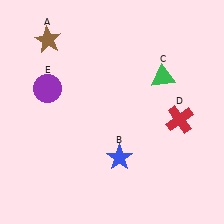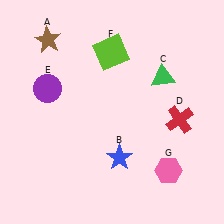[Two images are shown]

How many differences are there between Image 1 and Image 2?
There are 2 differences between the two images.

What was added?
A lime square (F), a pink hexagon (G) were added in Image 2.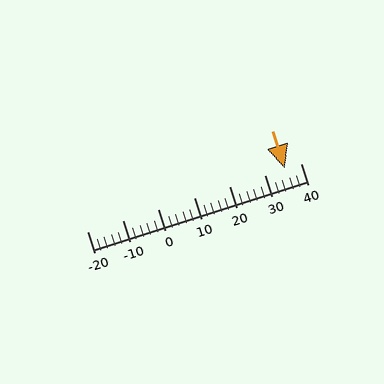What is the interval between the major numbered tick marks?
The major tick marks are spaced 10 units apart.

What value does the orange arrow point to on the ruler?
The orange arrow points to approximately 36.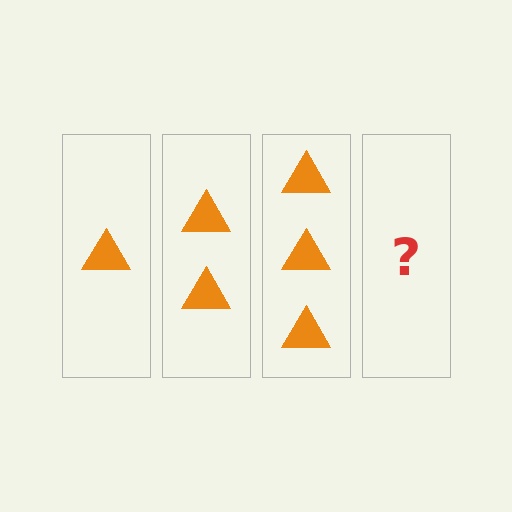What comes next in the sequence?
The next element should be 4 triangles.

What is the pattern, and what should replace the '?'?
The pattern is that each step adds one more triangle. The '?' should be 4 triangles.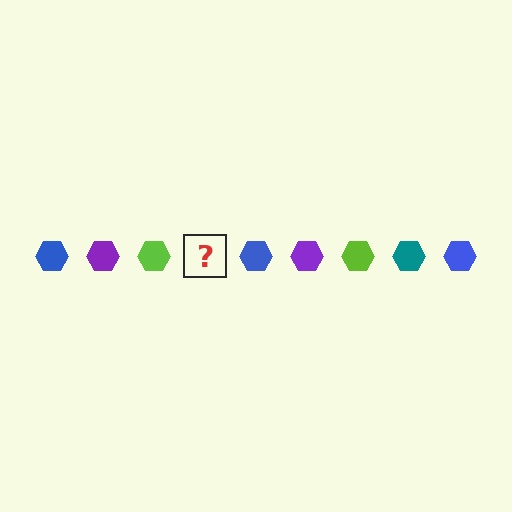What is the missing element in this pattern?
The missing element is a teal hexagon.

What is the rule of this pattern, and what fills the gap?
The rule is that the pattern cycles through blue, purple, lime, teal hexagons. The gap should be filled with a teal hexagon.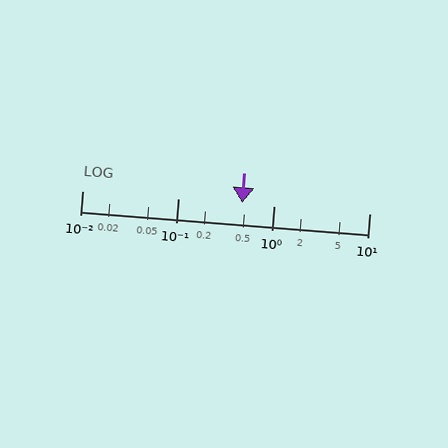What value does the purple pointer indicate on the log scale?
The pointer indicates approximately 0.47.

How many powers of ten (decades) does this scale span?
The scale spans 3 decades, from 0.01 to 10.